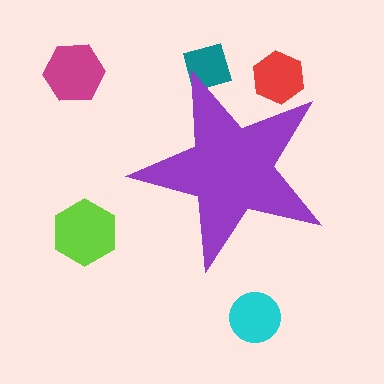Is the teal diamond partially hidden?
Yes, the teal diamond is partially hidden behind the purple star.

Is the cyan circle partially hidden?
No, the cyan circle is fully visible.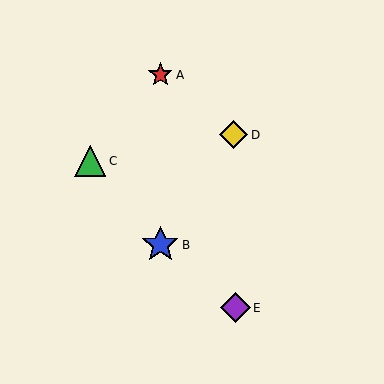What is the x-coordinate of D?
Object D is at x≈234.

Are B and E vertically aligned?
No, B is at x≈160 and E is at x≈236.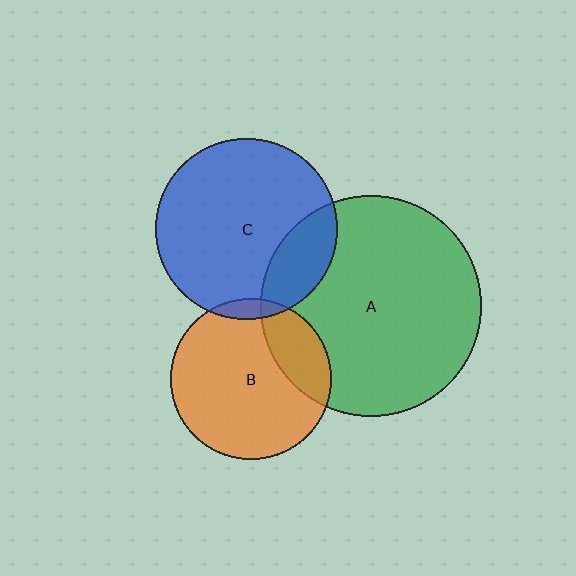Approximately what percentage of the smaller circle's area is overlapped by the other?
Approximately 20%.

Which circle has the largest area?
Circle A (green).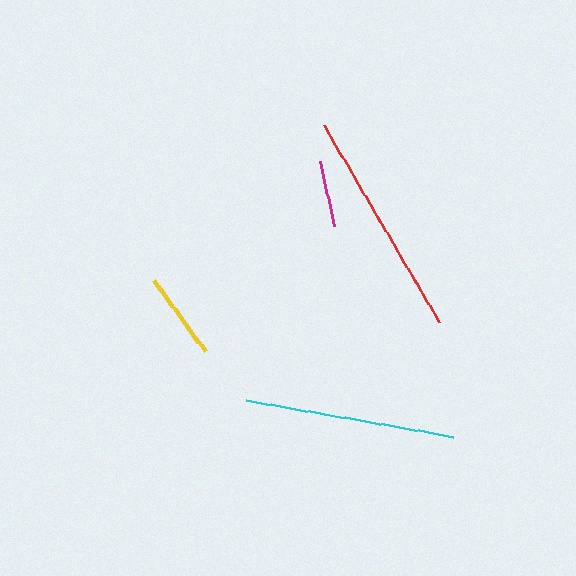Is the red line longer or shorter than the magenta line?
The red line is longer than the magenta line.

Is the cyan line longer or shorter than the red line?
The red line is longer than the cyan line.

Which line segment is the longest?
The red line is the longest at approximately 228 pixels.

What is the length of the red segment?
The red segment is approximately 228 pixels long.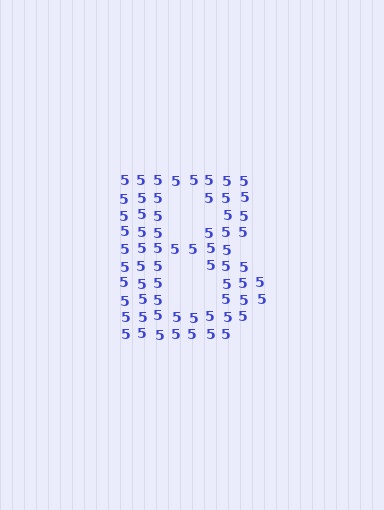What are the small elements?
The small elements are digit 5's.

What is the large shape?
The large shape is the letter B.